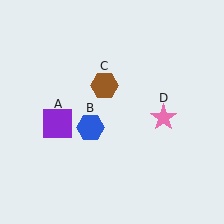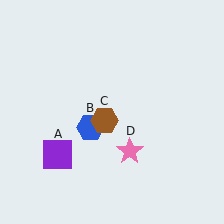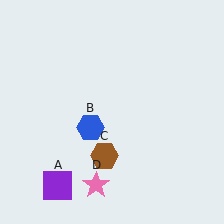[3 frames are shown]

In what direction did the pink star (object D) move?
The pink star (object D) moved down and to the left.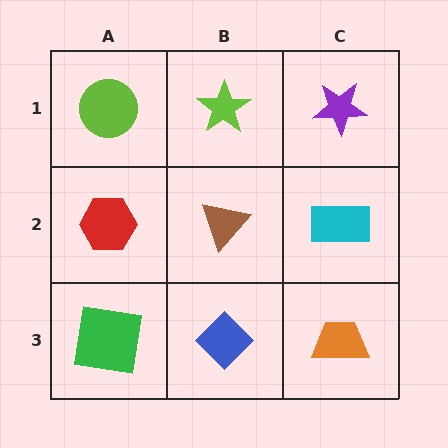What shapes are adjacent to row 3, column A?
A red hexagon (row 2, column A), a blue diamond (row 3, column B).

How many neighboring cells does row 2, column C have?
3.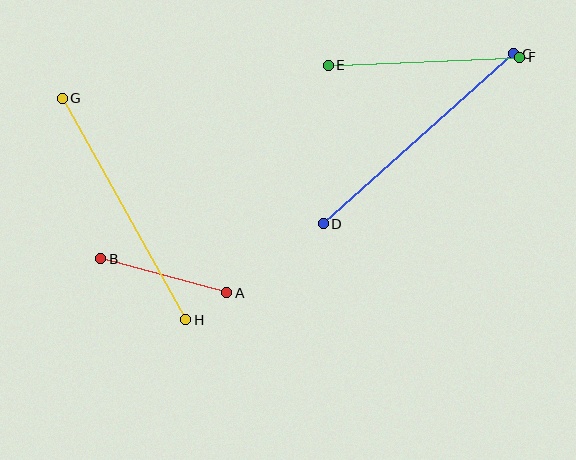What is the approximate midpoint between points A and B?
The midpoint is at approximately (164, 276) pixels.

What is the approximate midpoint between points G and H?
The midpoint is at approximately (124, 209) pixels.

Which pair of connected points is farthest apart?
Points C and D are farthest apart.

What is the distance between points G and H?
The distance is approximately 254 pixels.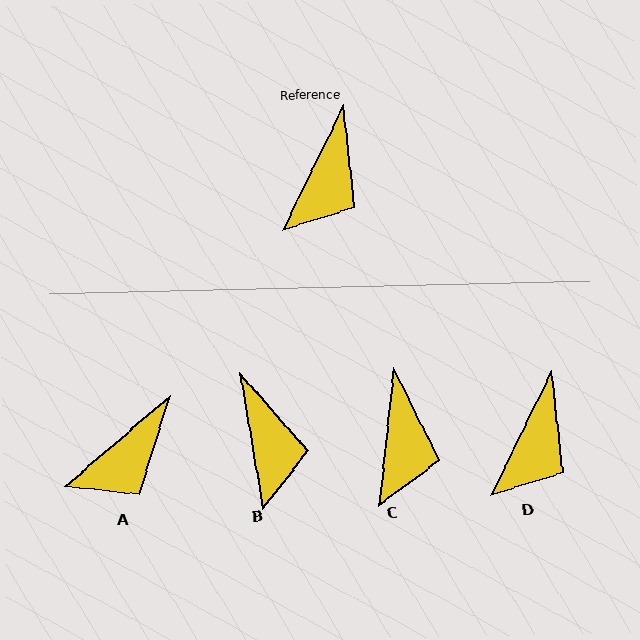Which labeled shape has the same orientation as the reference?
D.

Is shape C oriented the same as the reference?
No, it is off by about 20 degrees.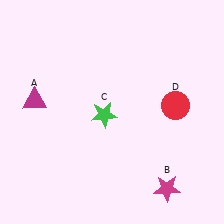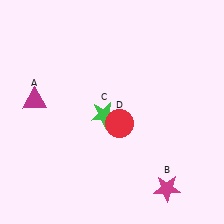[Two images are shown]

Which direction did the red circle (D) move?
The red circle (D) moved left.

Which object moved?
The red circle (D) moved left.